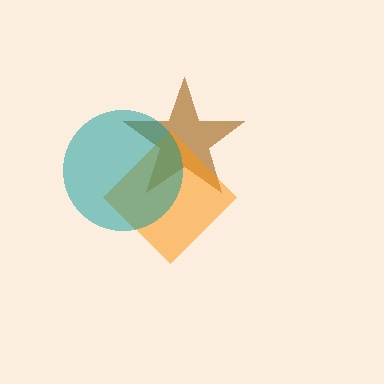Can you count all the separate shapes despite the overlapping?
Yes, there are 3 separate shapes.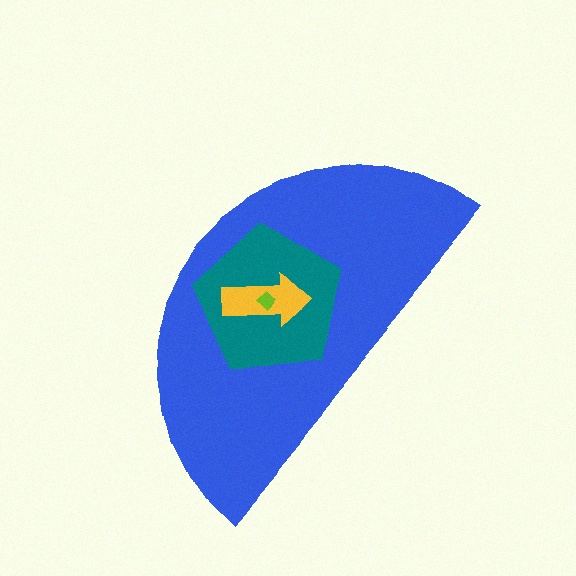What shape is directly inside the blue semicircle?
The teal pentagon.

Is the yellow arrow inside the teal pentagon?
Yes.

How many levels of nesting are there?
4.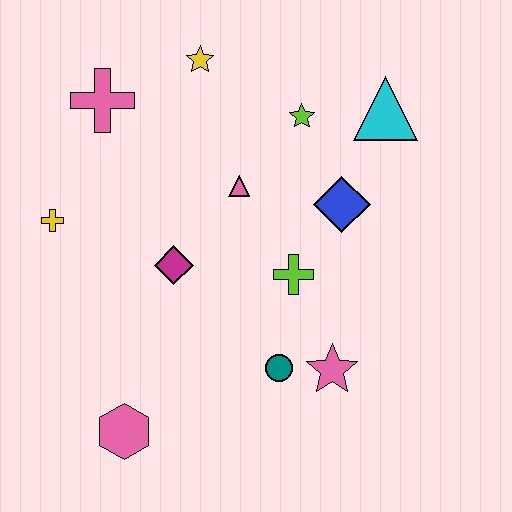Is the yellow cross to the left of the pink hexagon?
Yes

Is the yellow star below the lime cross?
No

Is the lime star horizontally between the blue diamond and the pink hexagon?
Yes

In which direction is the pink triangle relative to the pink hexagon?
The pink triangle is above the pink hexagon.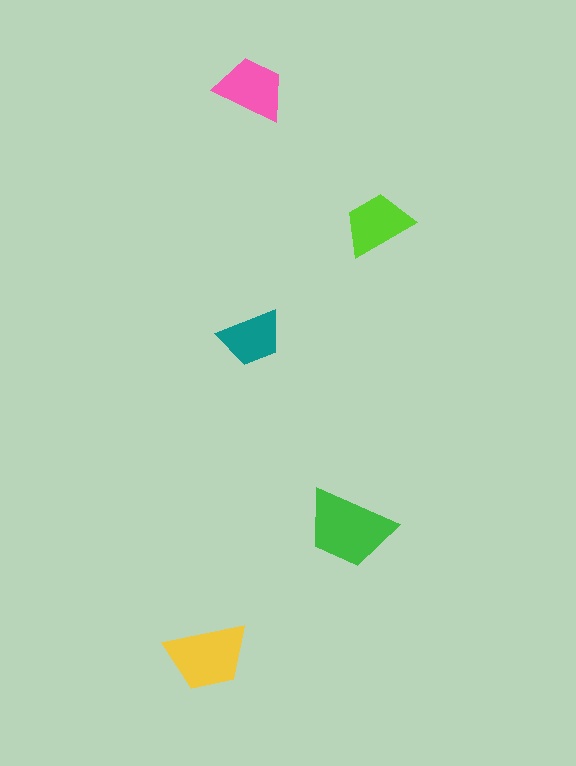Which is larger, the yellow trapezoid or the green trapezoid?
The green one.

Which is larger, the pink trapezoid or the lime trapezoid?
The pink one.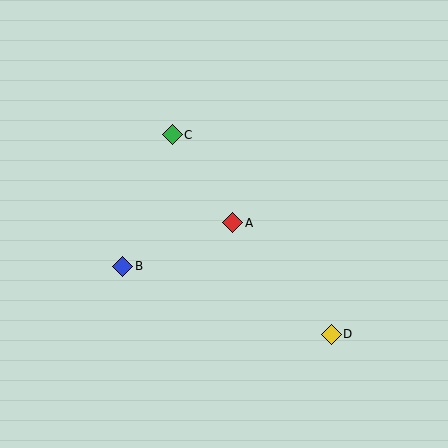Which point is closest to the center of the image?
Point A at (233, 223) is closest to the center.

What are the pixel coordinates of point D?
Point D is at (331, 334).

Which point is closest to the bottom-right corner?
Point D is closest to the bottom-right corner.